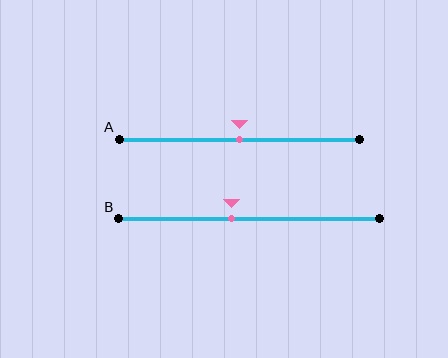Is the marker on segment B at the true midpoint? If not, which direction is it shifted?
No, the marker on segment B is shifted to the left by about 7% of the segment length.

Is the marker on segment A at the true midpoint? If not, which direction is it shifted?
Yes, the marker on segment A is at the true midpoint.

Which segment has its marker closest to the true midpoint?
Segment A has its marker closest to the true midpoint.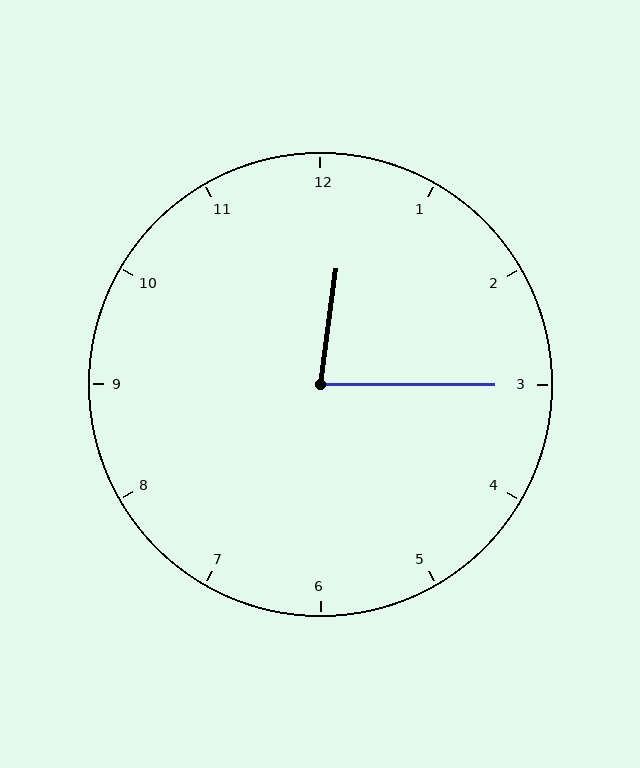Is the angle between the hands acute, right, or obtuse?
It is acute.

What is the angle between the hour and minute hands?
Approximately 82 degrees.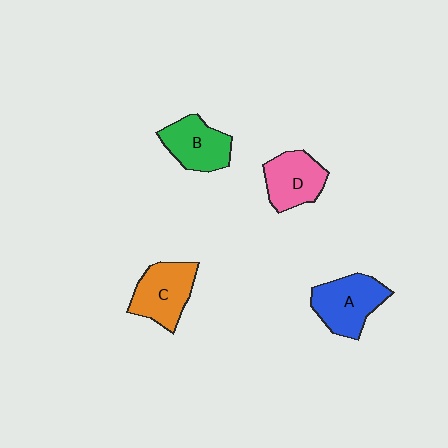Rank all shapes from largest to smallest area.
From largest to smallest: A (blue), C (orange), D (pink), B (green).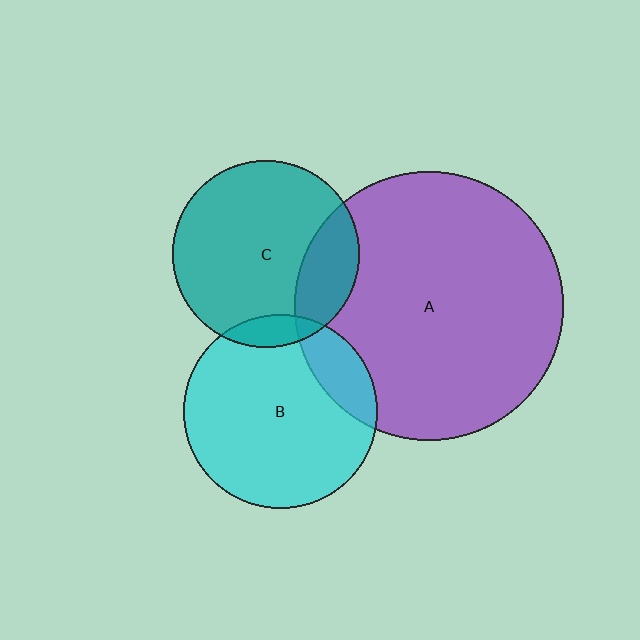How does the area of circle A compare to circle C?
Approximately 2.1 times.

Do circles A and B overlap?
Yes.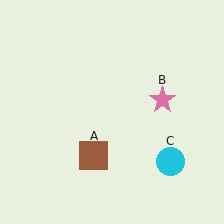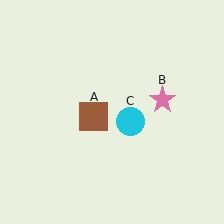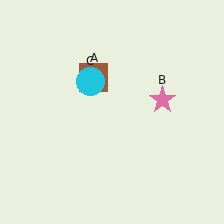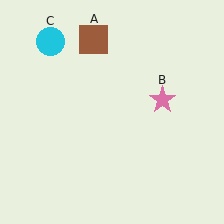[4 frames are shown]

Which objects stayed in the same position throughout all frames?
Pink star (object B) remained stationary.